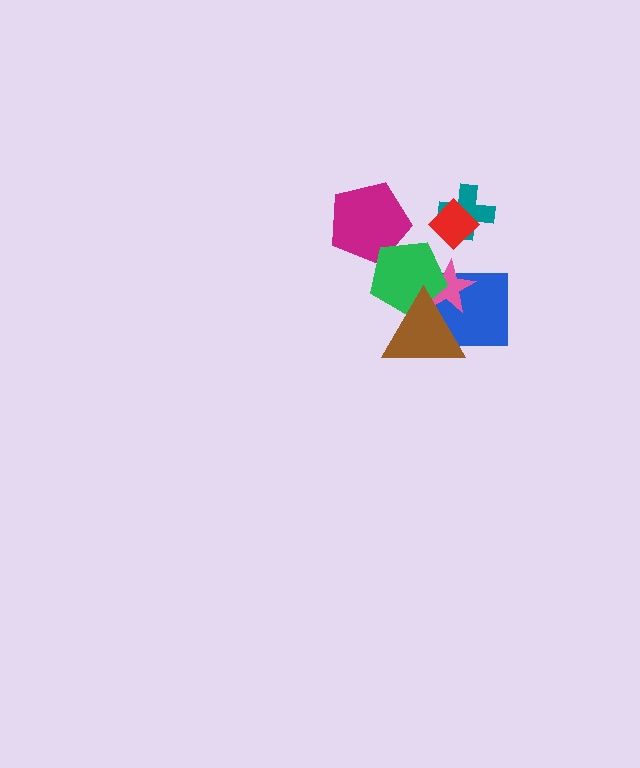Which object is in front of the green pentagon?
The brown triangle is in front of the green pentagon.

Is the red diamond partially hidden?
No, no other shape covers it.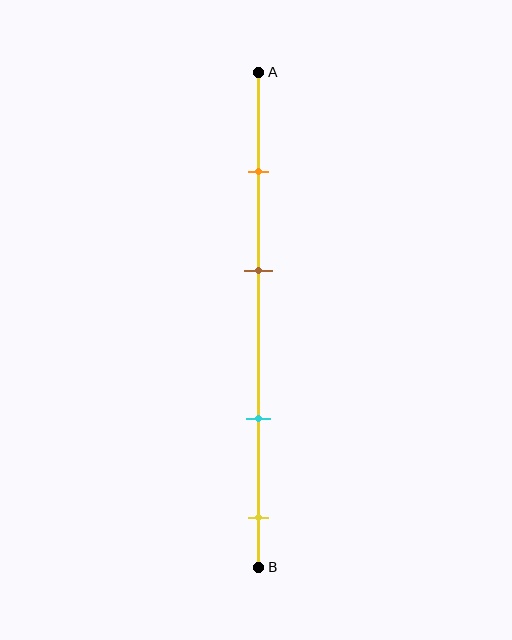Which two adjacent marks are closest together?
The orange and brown marks are the closest adjacent pair.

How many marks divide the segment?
There are 4 marks dividing the segment.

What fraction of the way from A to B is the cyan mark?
The cyan mark is approximately 70% (0.7) of the way from A to B.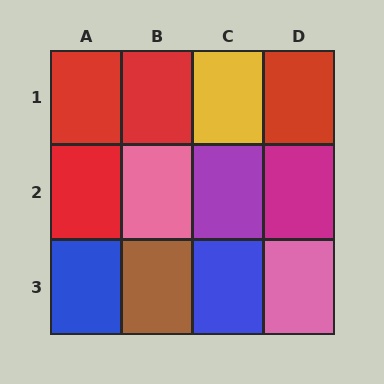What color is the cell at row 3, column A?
Blue.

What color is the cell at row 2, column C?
Purple.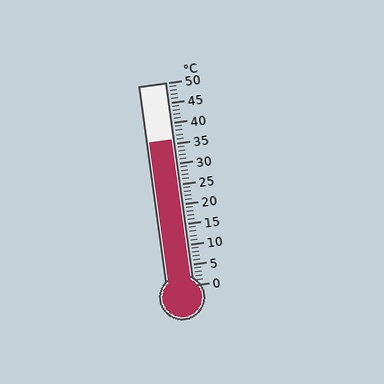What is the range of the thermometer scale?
The thermometer scale ranges from 0°C to 50°C.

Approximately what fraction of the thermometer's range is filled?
The thermometer is filled to approximately 70% of its range.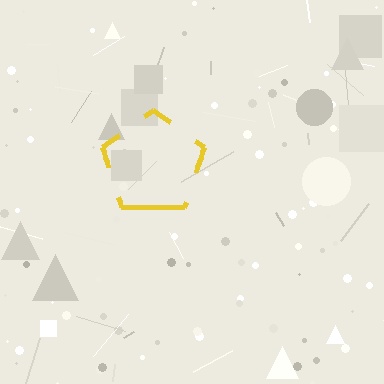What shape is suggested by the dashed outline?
The dashed outline suggests a pentagon.